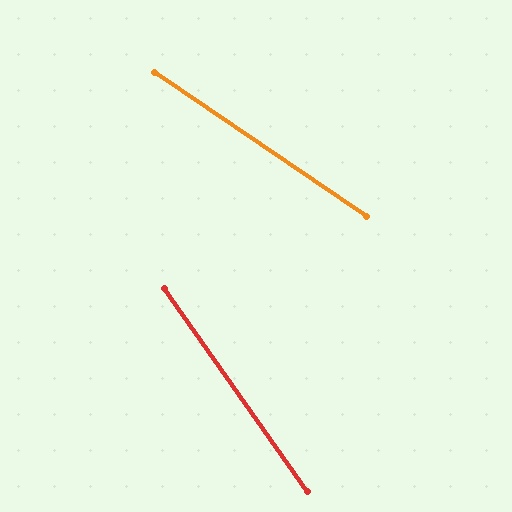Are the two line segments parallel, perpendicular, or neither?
Neither parallel nor perpendicular — they differ by about 21°.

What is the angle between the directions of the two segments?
Approximately 21 degrees.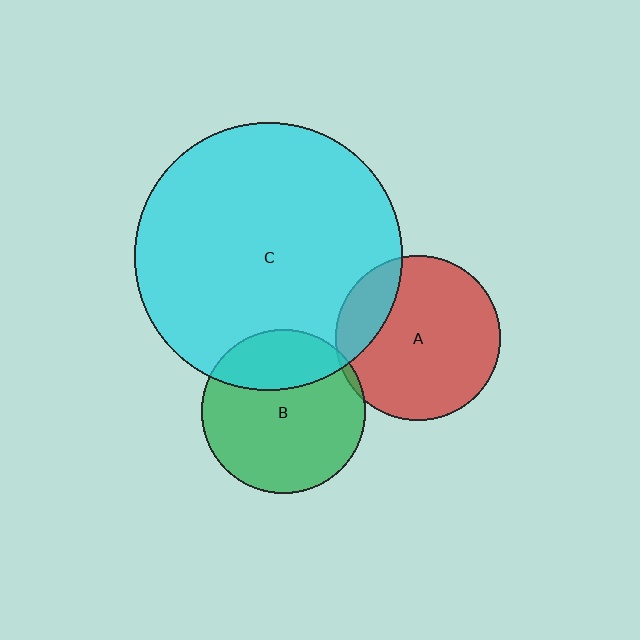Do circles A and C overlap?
Yes.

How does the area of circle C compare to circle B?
Approximately 2.7 times.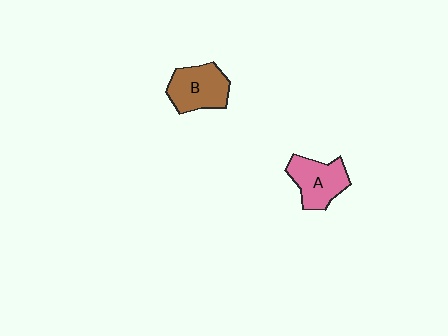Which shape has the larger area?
Shape B (brown).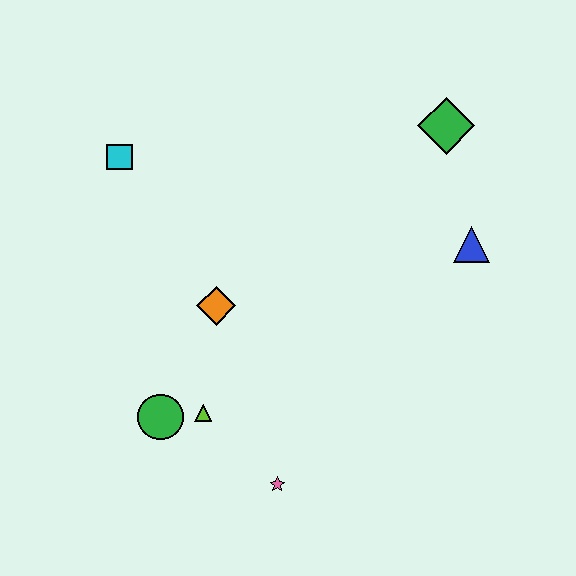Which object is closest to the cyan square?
The orange diamond is closest to the cyan square.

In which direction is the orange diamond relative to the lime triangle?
The orange diamond is above the lime triangle.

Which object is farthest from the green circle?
The green diamond is farthest from the green circle.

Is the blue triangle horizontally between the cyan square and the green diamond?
No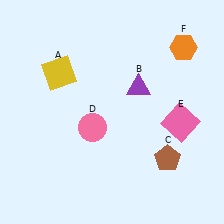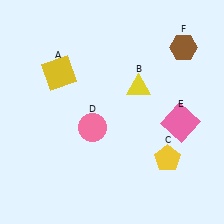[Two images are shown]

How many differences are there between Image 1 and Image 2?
There are 3 differences between the two images.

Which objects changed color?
B changed from purple to yellow. C changed from brown to yellow. F changed from orange to brown.